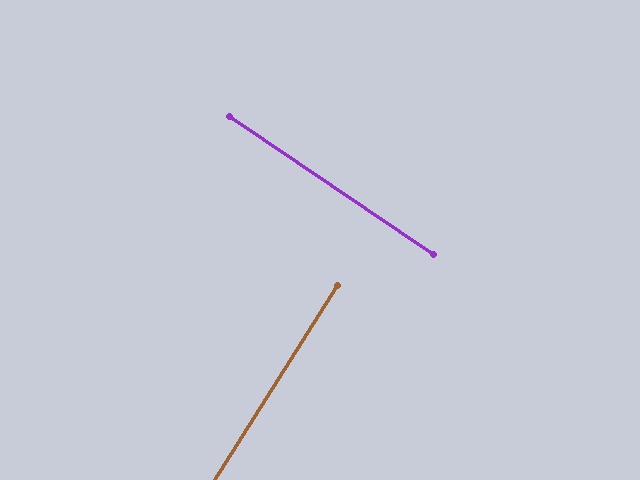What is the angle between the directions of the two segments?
Approximately 88 degrees.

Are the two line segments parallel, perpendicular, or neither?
Perpendicular — they meet at approximately 88°.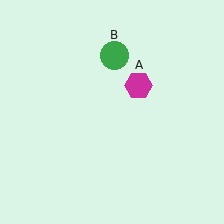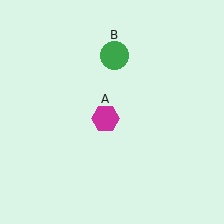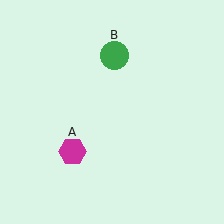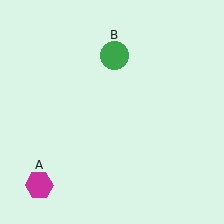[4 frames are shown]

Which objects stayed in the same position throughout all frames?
Green circle (object B) remained stationary.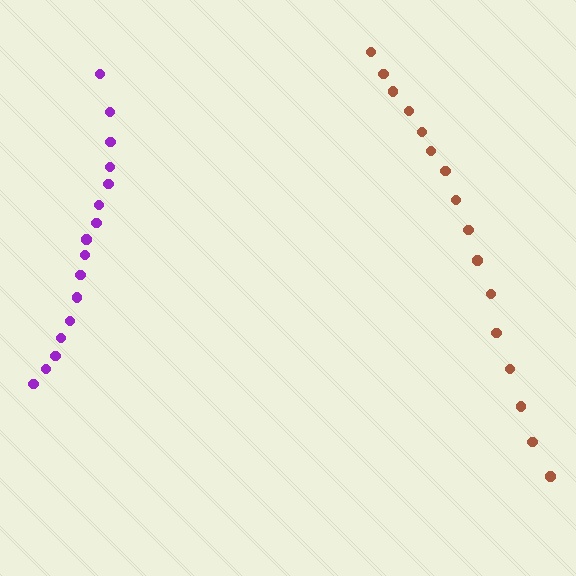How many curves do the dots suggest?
There are 2 distinct paths.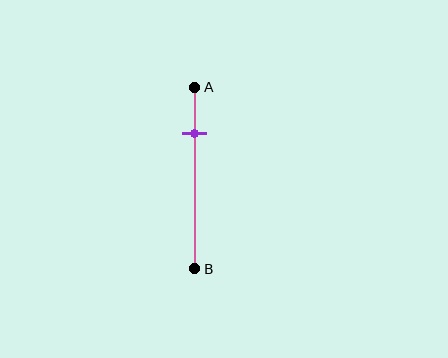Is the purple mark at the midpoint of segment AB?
No, the mark is at about 25% from A, not at the 50% midpoint.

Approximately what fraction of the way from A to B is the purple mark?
The purple mark is approximately 25% of the way from A to B.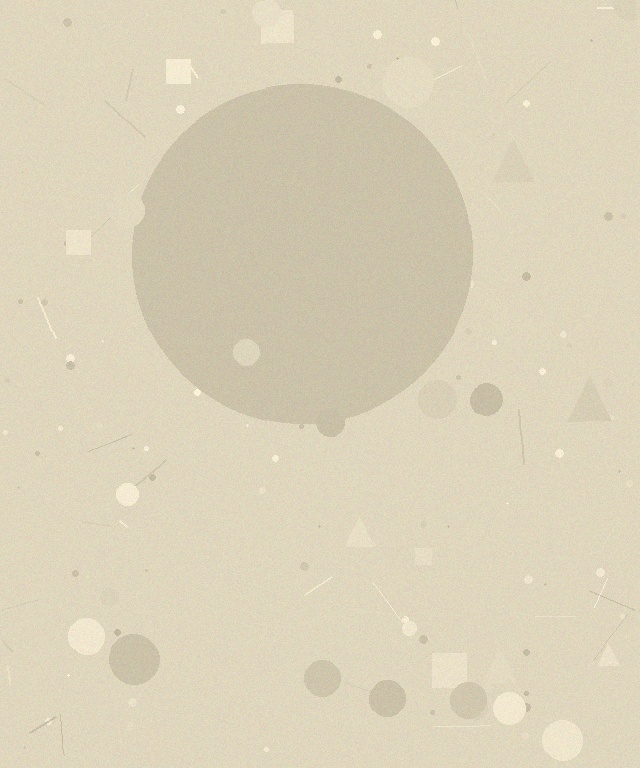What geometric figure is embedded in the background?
A circle is embedded in the background.